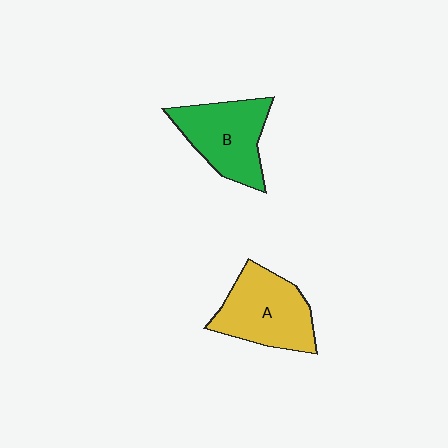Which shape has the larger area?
Shape A (yellow).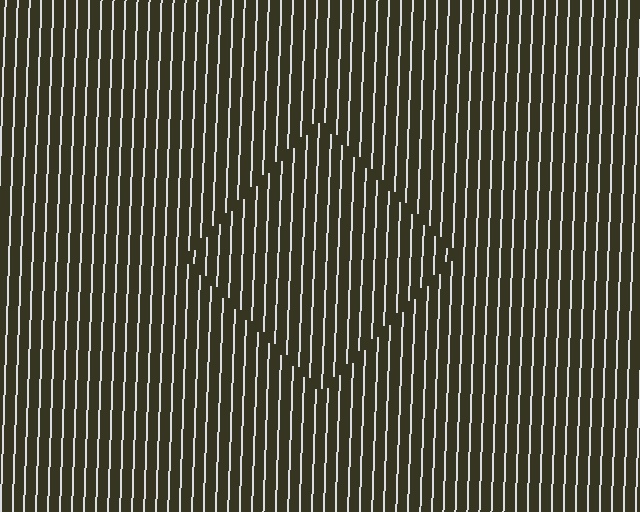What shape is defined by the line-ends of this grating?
An illusory square. The interior of the shape contains the same grating, shifted by half a period — the contour is defined by the phase discontinuity where line-ends from the inner and outer gratings abut.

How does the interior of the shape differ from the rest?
The interior of the shape contains the same grating, shifted by half a period — the contour is defined by the phase discontinuity where line-ends from the inner and outer gratings abut.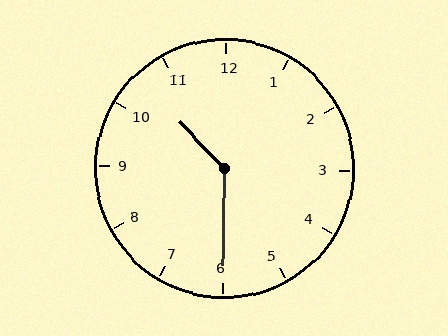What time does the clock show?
10:30.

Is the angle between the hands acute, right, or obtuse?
It is obtuse.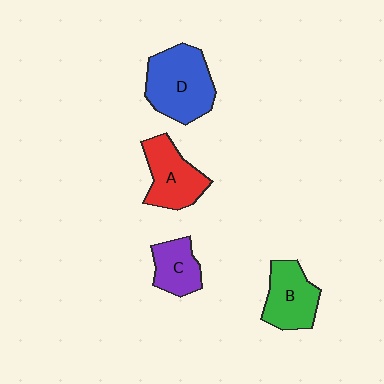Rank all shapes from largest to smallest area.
From largest to smallest: D (blue), A (red), B (green), C (purple).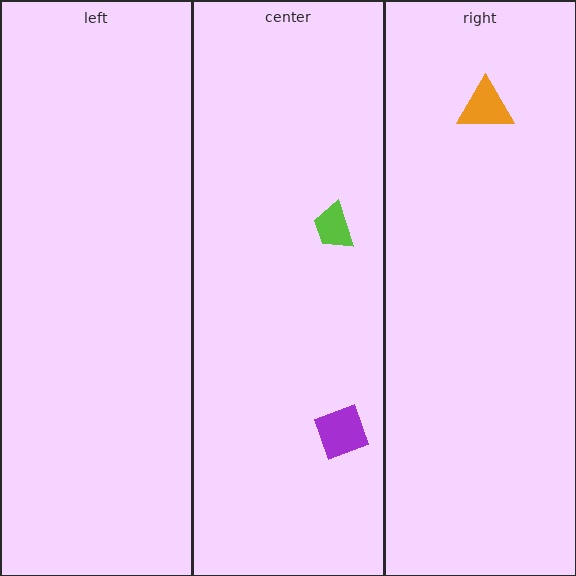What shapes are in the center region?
The purple diamond, the lime trapezoid.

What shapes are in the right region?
The orange triangle.